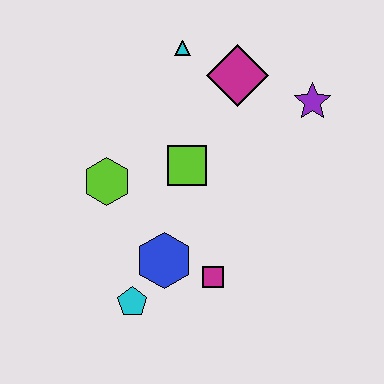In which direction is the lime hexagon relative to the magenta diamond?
The lime hexagon is to the left of the magenta diamond.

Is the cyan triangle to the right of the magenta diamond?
No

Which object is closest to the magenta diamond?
The cyan triangle is closest to the magenta diamond.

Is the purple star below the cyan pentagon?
No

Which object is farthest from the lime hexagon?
The purple star is farthest from the lime hexagon.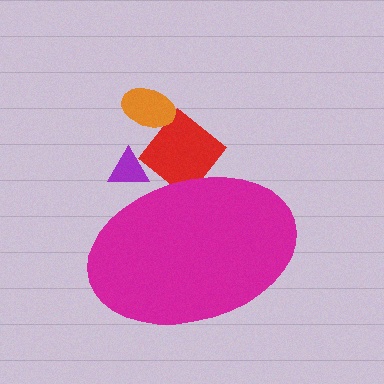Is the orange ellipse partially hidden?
No, the orange ellipse is fully visible.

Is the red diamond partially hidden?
Yes, the red diamond is partially hidden behind the magenta ellipse.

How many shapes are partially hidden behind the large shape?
2 shapes are partially hidden.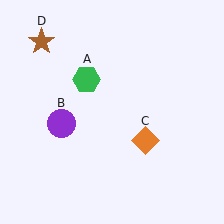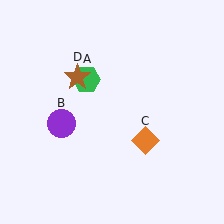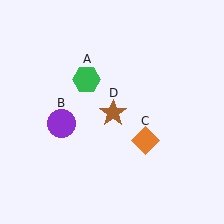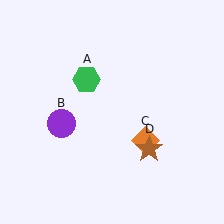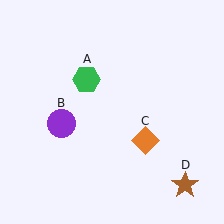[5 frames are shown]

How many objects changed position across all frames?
1 object changed position: brown star (object D).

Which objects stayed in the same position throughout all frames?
Green hexagon (object A) and purple circle (object B) and orange diamond (object C) remained stationary.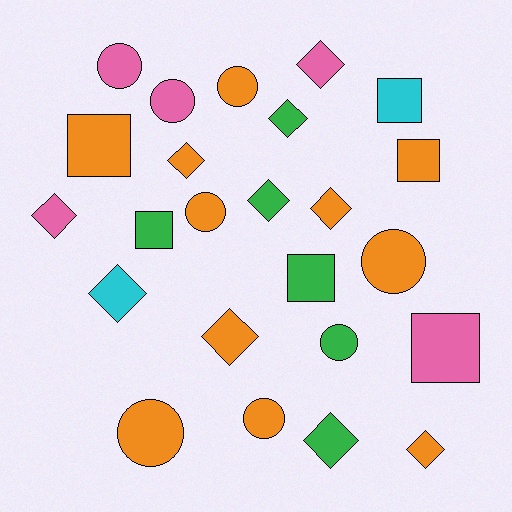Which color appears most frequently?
Orange, with 11 objects.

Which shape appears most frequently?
Diamond, with 10 objects.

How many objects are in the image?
There are 24 objects.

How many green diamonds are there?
There are 3 green diamonds.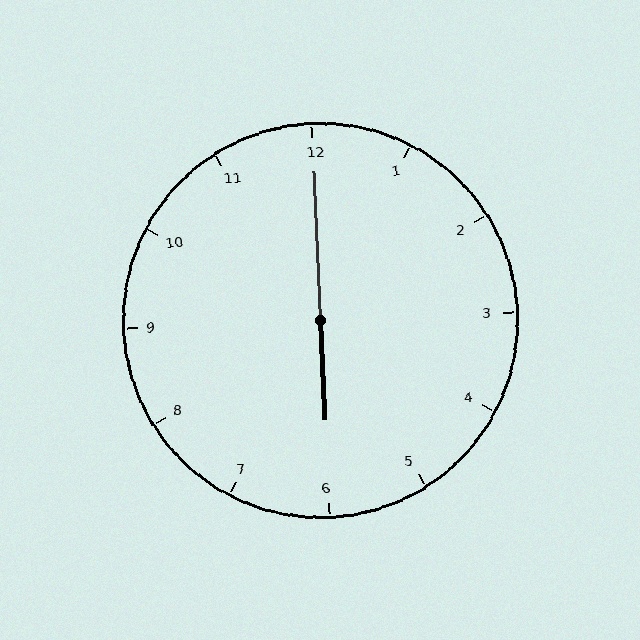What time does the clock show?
6:00.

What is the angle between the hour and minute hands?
Approximately 180 degrees.